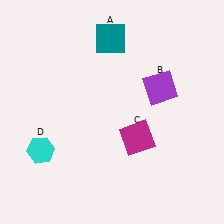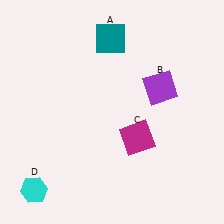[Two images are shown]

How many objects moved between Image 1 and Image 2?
1 object moved between the two images.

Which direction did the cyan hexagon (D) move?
The cyan hexagon (D) moved down.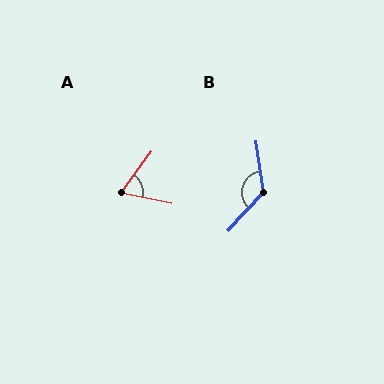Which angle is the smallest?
A, at approximately 66 degrees.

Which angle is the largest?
B, at approximately 129 degrees.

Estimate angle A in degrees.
Approximately 66 degrees.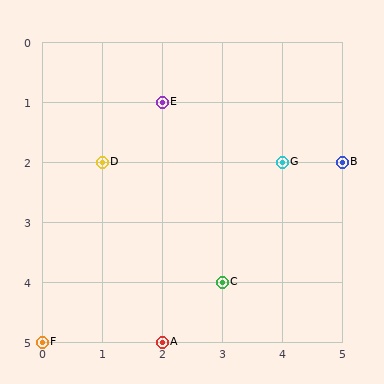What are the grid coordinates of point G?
Point G is at grid coordinates (4, 2).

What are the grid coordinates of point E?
Point E is at grid coordinates (2, 1).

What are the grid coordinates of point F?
Point F is at grid coordinates (0, 5).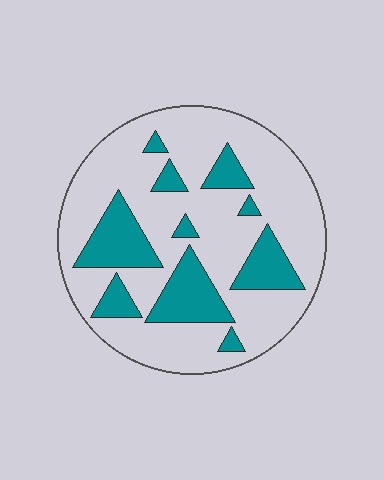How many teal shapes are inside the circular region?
10.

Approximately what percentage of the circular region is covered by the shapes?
Approximately 25%.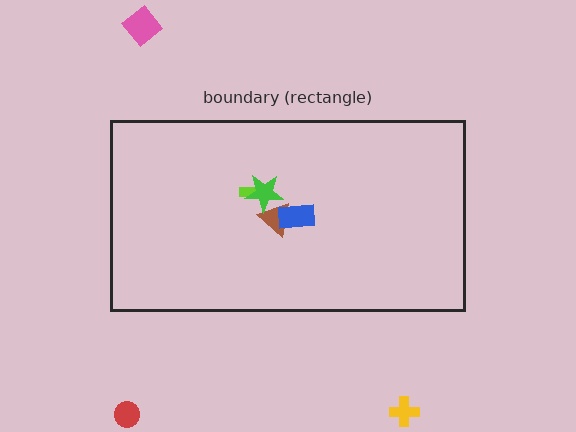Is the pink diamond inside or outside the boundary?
Outside.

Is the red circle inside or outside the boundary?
Outside.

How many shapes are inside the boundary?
4 inside, 3 outside.